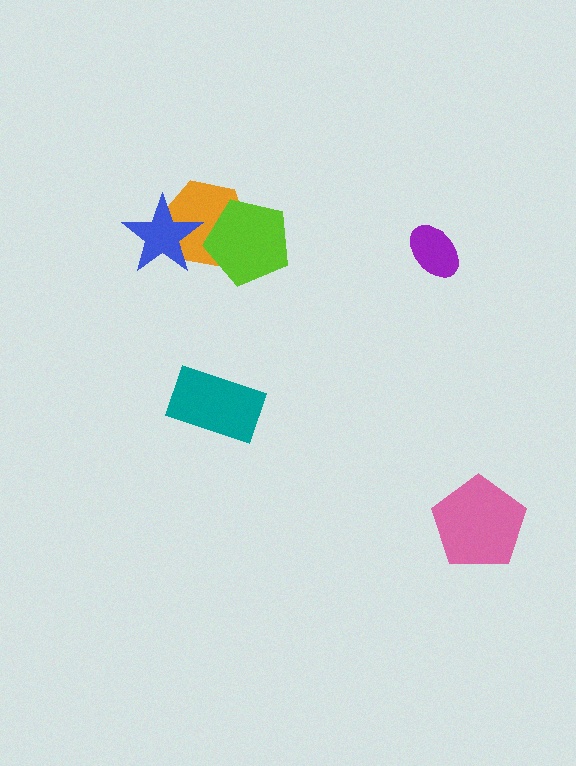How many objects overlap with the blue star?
1 object overlaps with the blue star.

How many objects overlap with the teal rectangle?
0 objects overlap with the teal rectangle.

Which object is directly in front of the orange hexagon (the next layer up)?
The lime pentagon is directly in front of the orange hexagon.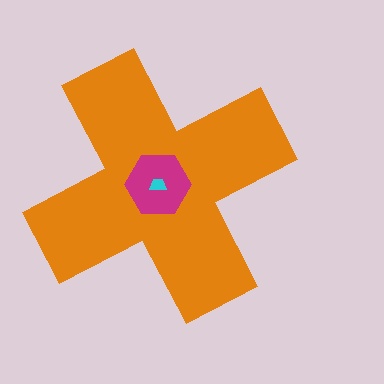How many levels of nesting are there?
3.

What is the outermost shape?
The orange cross.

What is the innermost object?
The cyan trapezoid.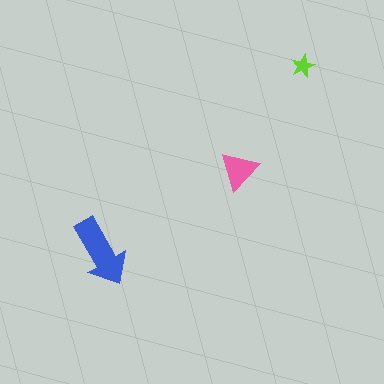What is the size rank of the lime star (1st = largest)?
3rd.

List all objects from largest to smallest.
The blue arrow, the pink triangle, the lime star.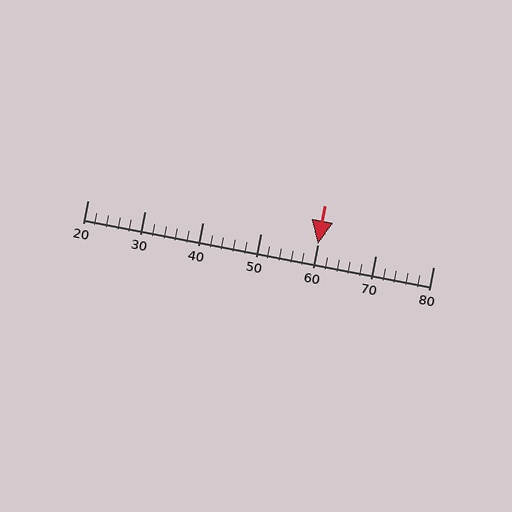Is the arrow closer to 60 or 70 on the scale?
The arrow is closer to 60.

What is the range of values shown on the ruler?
The ruler shows values from 20 to 80.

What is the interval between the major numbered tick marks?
The major tick marks are spaced 10 units apart.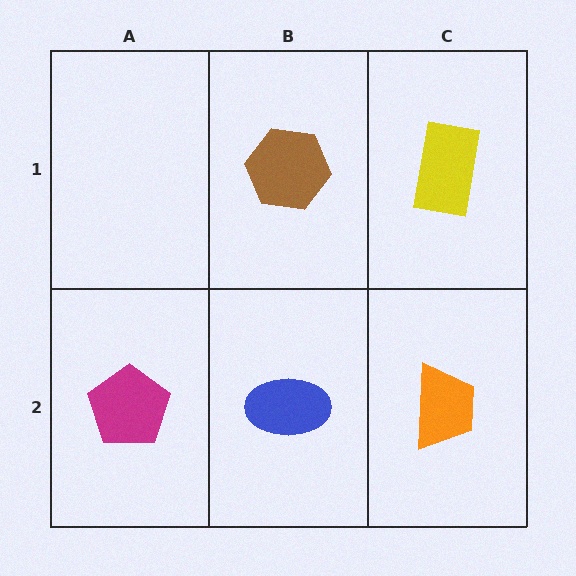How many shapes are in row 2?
3 shapes.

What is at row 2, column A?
A magenta pentagon.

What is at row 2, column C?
An orange trapezoid.